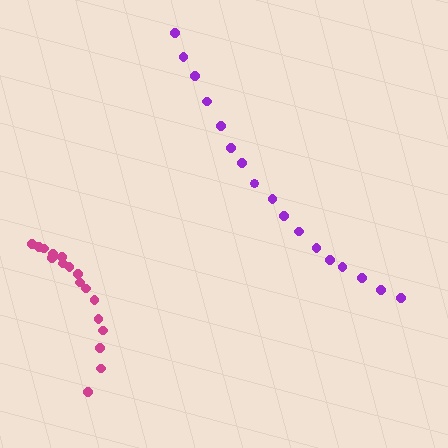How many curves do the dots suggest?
There are 2 distinct paths.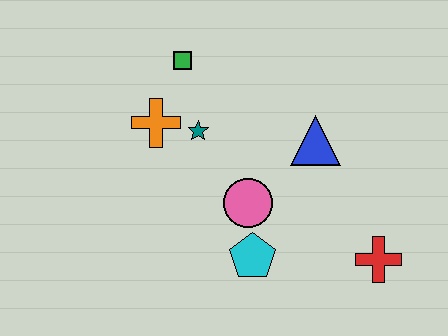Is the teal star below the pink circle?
No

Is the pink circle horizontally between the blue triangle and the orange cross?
Yes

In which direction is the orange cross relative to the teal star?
The orange cross is to the left of the teal star.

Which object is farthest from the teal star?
The red cross is farthest from the teal star.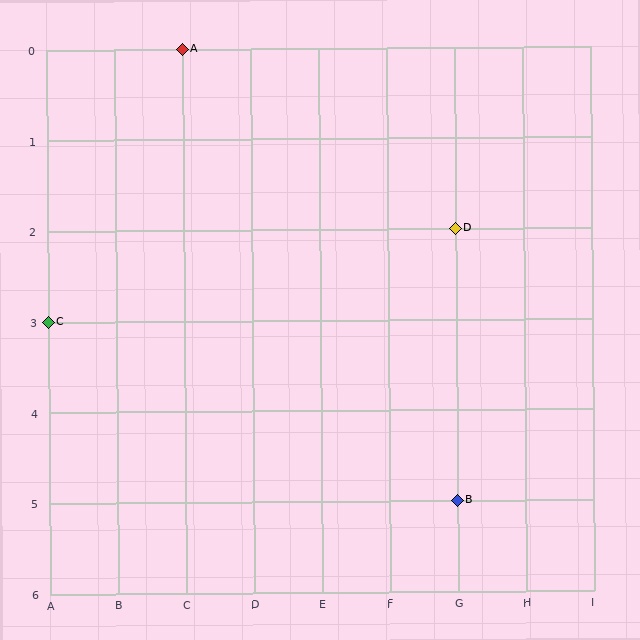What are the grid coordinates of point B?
Point B is at grid coordinates (G, 5).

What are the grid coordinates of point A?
Point A is at grid coordinates (C, 0).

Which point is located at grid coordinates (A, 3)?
Point C is at (A, 3).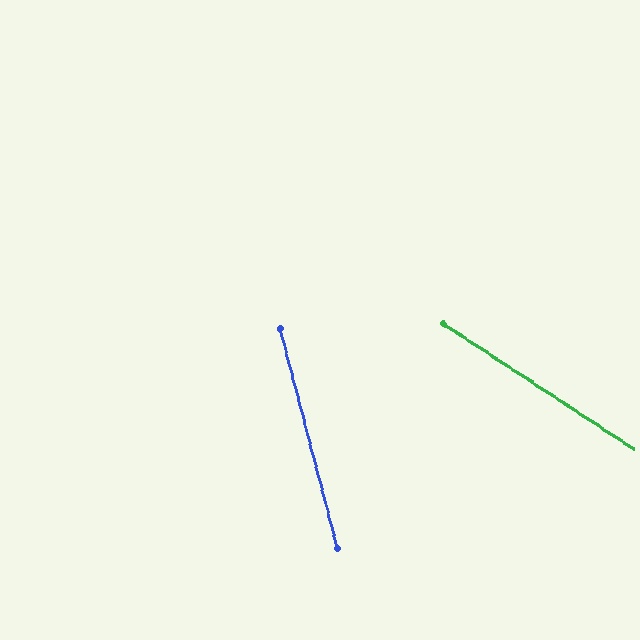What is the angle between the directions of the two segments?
Approximately 42 degrees.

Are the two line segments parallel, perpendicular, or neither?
Neither parallel nor perpendicular — they differ by about 42°.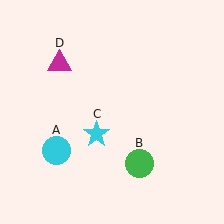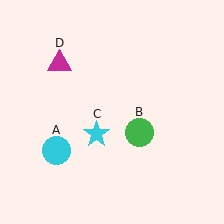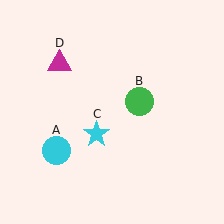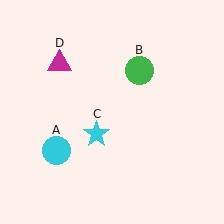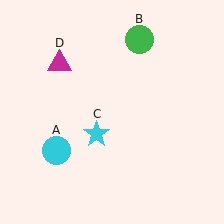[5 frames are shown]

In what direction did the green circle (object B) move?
The green circle (object B) moved up.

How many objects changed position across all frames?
1 object changed position: green circle (object B).